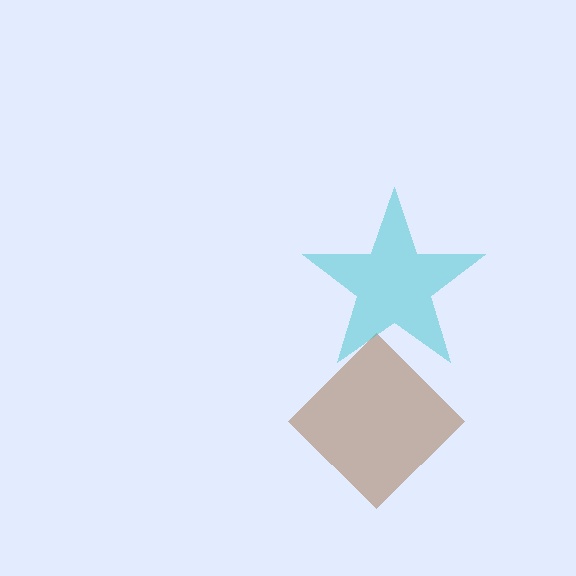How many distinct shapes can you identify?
There are 2 distinct shapes: a brown diamond, a cyan star.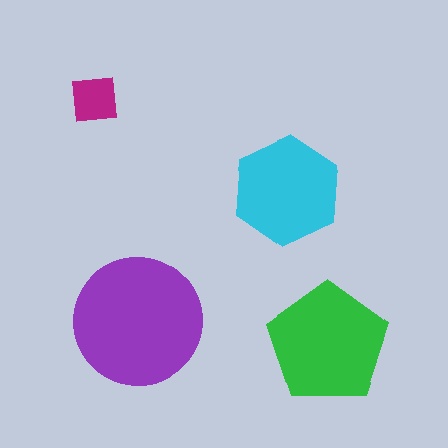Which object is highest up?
The magenta square is topmost.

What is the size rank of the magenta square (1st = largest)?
4th.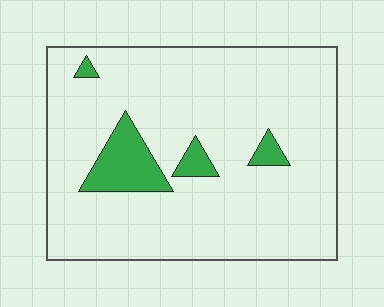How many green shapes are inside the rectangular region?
4.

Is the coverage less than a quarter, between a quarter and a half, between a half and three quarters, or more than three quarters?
Less than a quarter.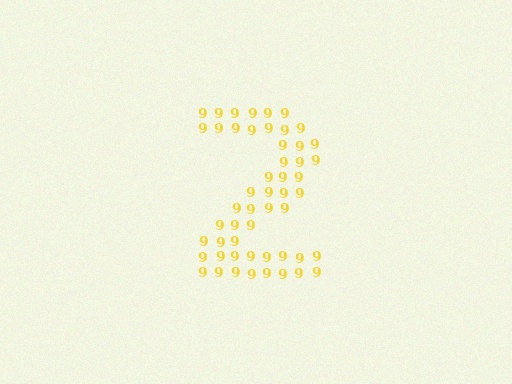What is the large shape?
The large shape is the digit 2.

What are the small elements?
The small elements are digit 9's.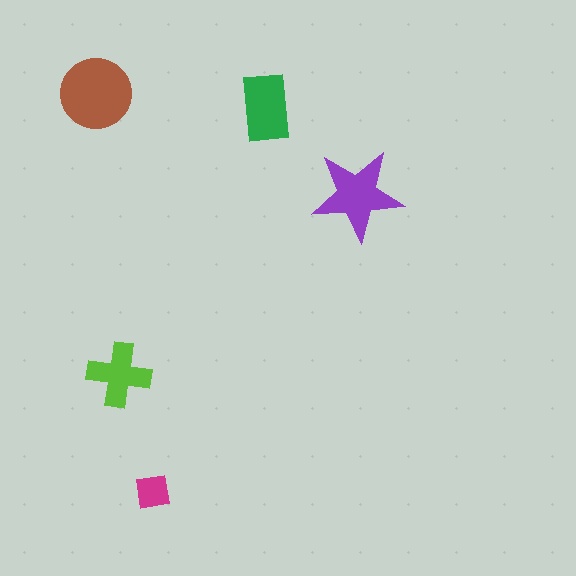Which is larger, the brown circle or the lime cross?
The brown circle.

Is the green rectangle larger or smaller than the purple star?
Smaller.